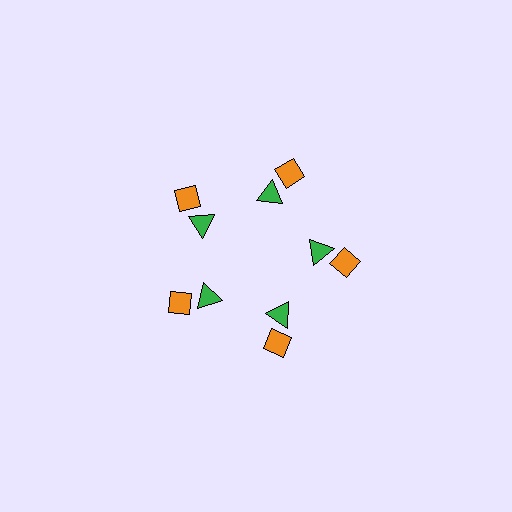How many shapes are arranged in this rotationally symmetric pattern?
There are 10 shapes, arranged in 5 groups of 2.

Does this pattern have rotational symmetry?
Yes, this pattern has 5-fold rotational symmetry. It looks the same after rotating 72 degrees around the center.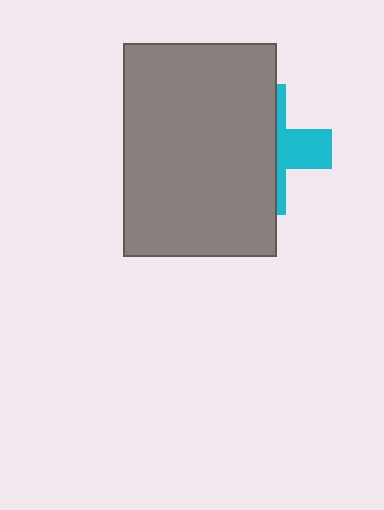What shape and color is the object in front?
The object in front is a gray rectangle.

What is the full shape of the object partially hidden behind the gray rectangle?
The partially hidden object is a cyan cross.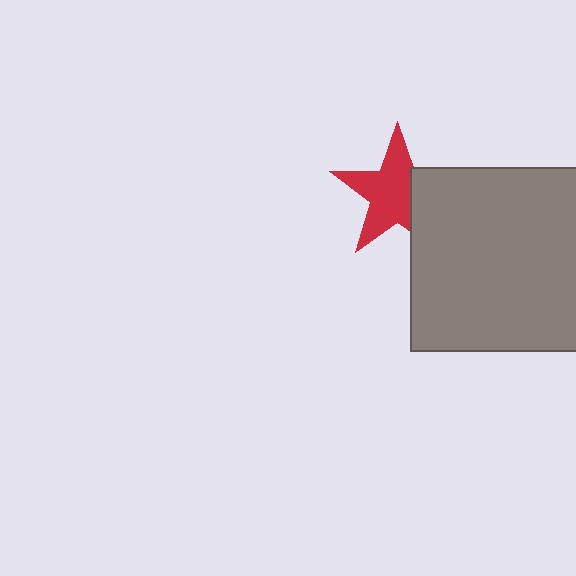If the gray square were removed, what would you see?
You would see the complete red star.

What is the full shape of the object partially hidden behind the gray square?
The partially hidden object is a red star.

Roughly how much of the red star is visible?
Most of it is visible (roughly 67%).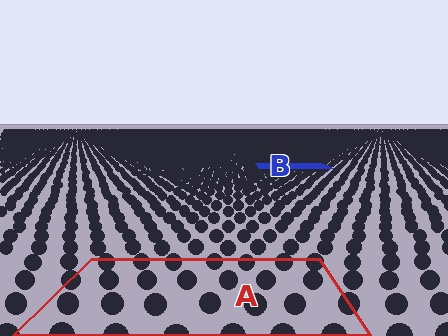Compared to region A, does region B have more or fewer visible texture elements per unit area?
Region B has more texture elements per unit area — they are packed more densely because it is farther away.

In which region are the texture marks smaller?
The texture marks are smaller in region B, because it is farther away.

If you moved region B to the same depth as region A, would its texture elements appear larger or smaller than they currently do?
They would appear larger. At a closer depth, the same texture elements are projected at a bigger on-screen size.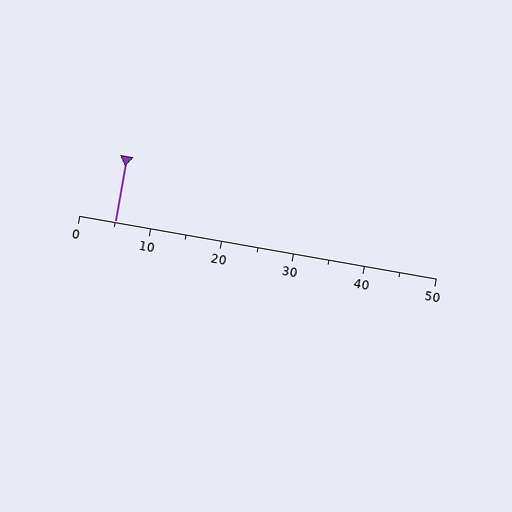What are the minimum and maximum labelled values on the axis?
The axis runs from 0 to 50.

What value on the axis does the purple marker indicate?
The marker indicates approximately 5.